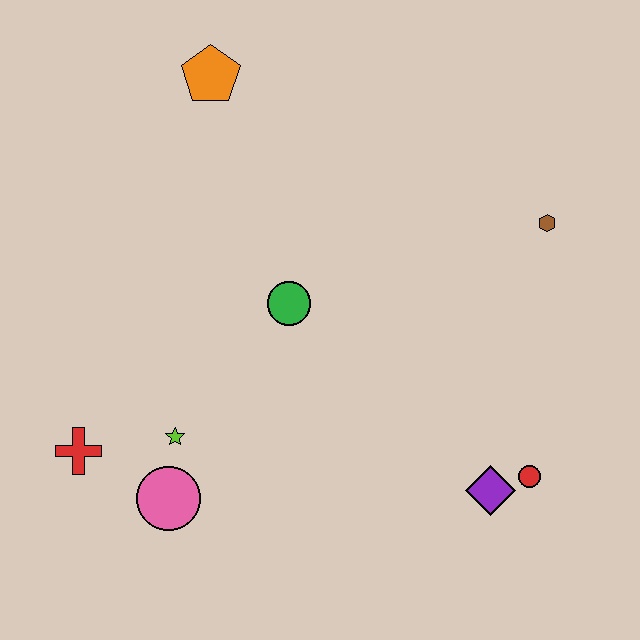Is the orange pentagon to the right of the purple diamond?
No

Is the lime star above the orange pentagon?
No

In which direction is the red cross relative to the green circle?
The red cross is to the left of the green circle.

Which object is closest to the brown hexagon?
The red circle is closest to the brown hexagon.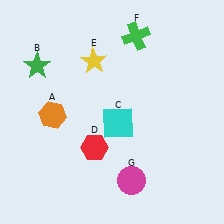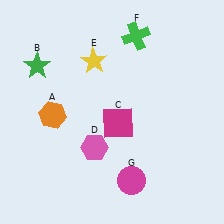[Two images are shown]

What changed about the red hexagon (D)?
In Image 1, D is red. In Image 2, it changed to pink.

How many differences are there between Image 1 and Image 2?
There are 2 differences between the two images.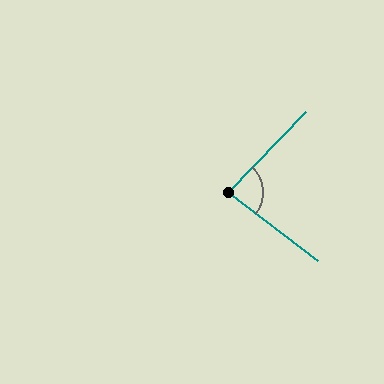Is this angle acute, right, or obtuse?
It is acute.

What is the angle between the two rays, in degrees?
Approximately 84 degrees.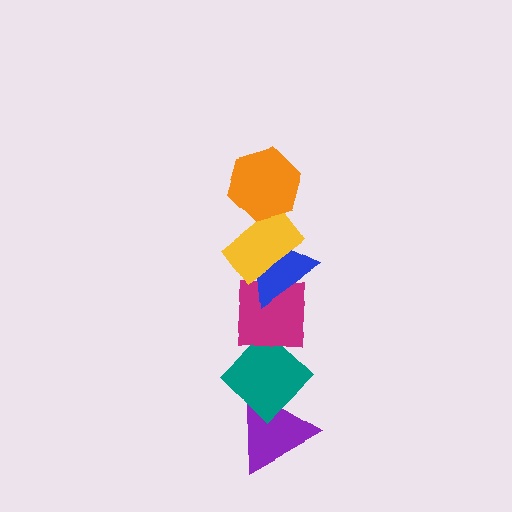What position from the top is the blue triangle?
The blue triangle is 3rd from the top.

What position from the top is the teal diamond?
The teal diamond is 5th from the top.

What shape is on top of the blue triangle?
The yellow rectangle is on top of the blue triangle.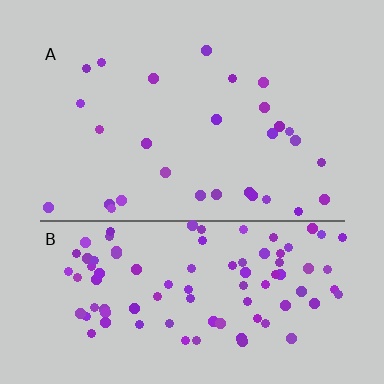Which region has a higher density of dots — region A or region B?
B (the bottom).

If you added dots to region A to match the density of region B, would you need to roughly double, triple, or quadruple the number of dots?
Approximately triple.